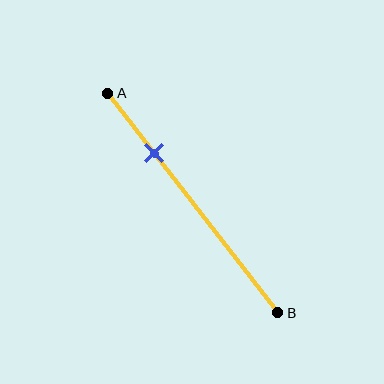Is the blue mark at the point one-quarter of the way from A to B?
Yes, the mark is approximately at the one-quarter point.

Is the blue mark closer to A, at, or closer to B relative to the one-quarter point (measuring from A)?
The blue mark is approximately at the one-quarter point of segment AB.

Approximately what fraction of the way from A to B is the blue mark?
The blue mark is approximately 25% of the way from A to B.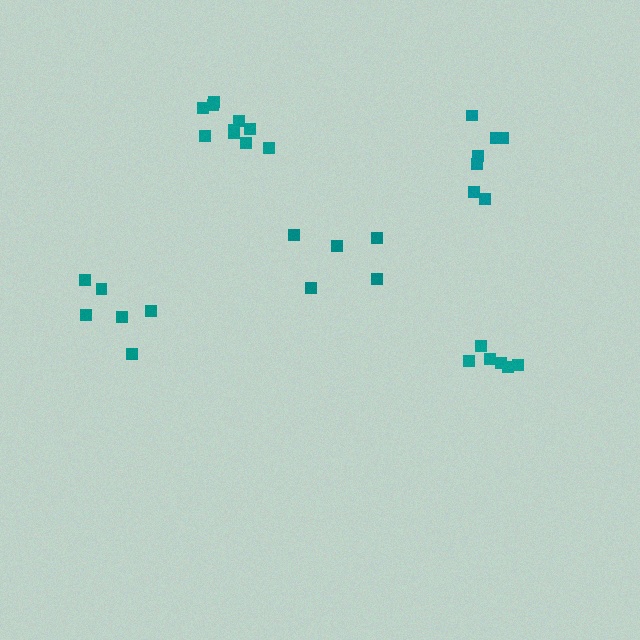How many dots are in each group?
Group 1: 10 dots, Group 2: 6 dots, Group 3: 7 dots, Group 4: 5 dots, Group 5: 6 dots (34 total).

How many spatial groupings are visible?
There are 5 spatial groupings.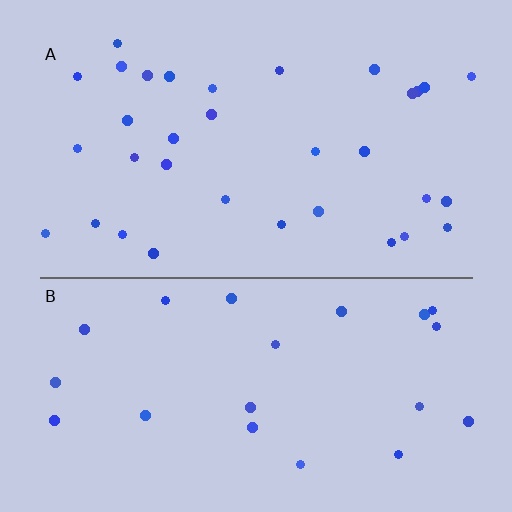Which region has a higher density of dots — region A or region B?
A (the top).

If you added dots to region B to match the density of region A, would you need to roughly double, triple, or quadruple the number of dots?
Approximately double.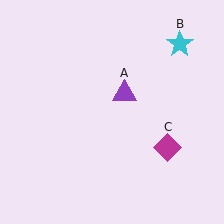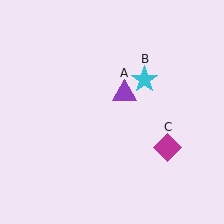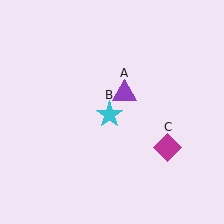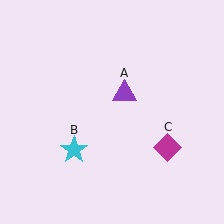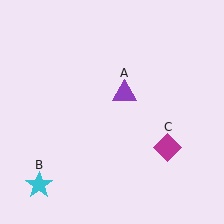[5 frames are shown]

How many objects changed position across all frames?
1 object changed position: cyan star (object B).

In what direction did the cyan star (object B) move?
The cyan star (object B) moved down and to the left.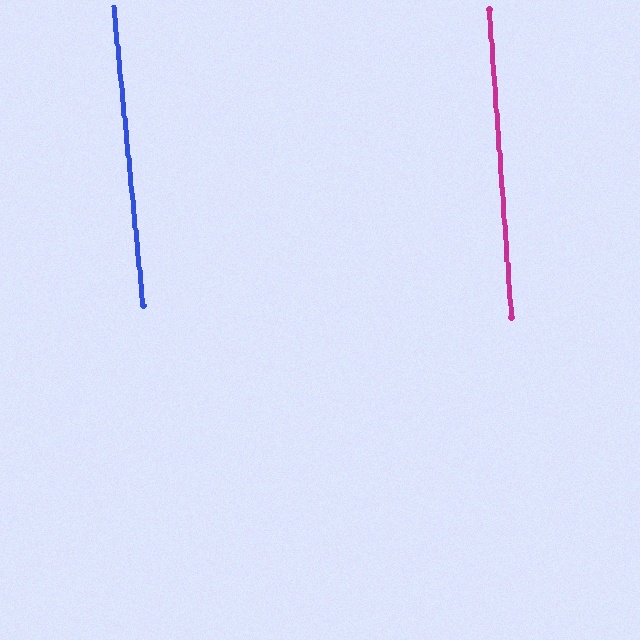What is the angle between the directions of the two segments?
Approximately 1 degree.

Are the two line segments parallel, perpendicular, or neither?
Parallel — their directions differ by only 1.4°.